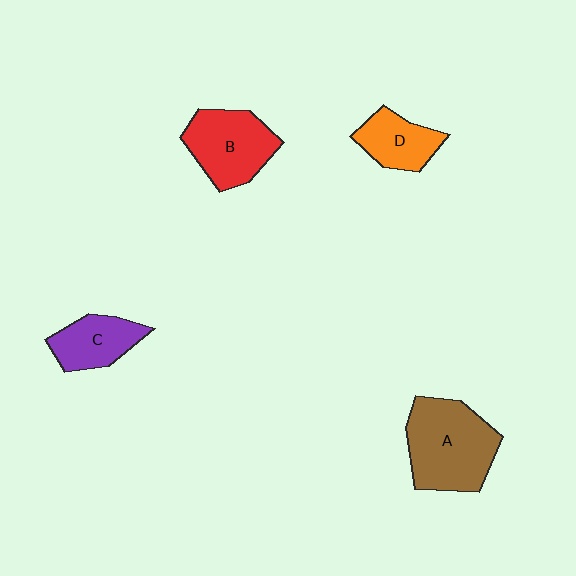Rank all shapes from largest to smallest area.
From largest to smallest: A (brown), B (red), C (purple), D (orange).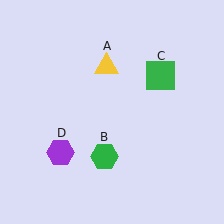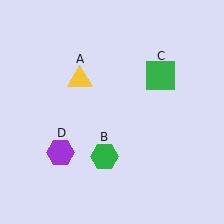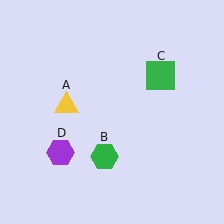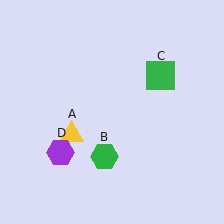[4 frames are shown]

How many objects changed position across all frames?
1 object changed position: yellow triangle (object A).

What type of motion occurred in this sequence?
The yellow triangle (object A) rotated counterclockwise around the center of the scene.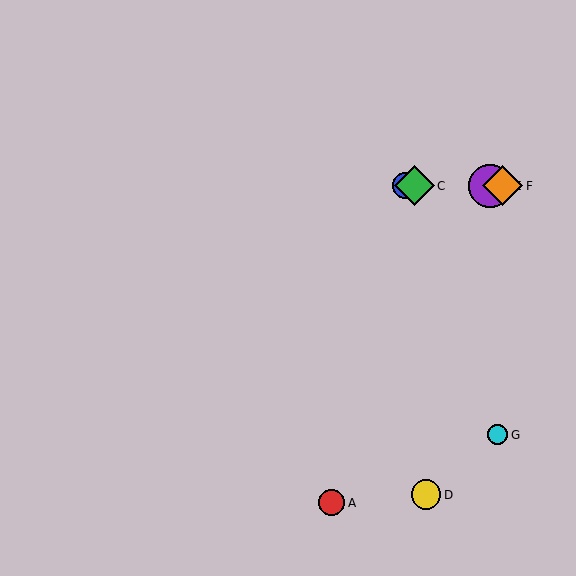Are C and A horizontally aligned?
No, C is at y≈186 and A is at y≈503.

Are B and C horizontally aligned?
Yes, both are at y≈186.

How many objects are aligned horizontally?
4 objects (B, C, E, F) are aligned horizontally.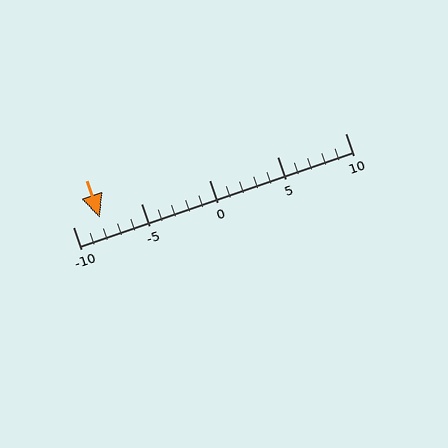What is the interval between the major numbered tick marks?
The major tick marks are spaced 5 units apart.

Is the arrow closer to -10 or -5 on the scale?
The arrow is closer to -10.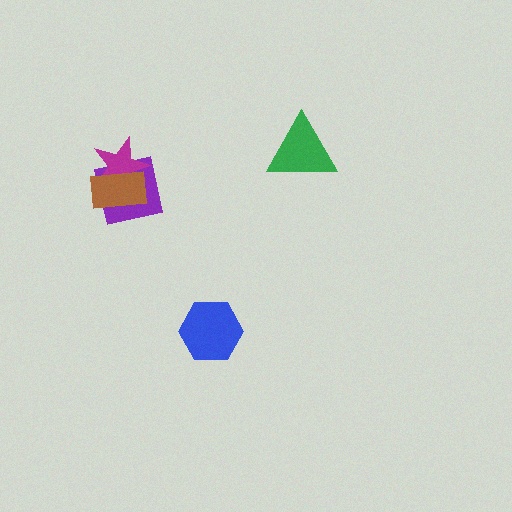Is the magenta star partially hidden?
Yes, it is partially covered by another shape.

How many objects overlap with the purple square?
2 objects overlap with the purple square.